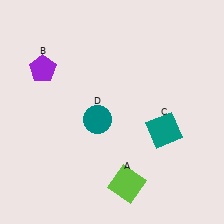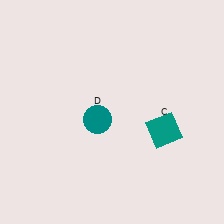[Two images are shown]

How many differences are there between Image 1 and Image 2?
There are 2 differences between the two images.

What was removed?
The lime square (A), the purple pentagon (B) were removed in Image 2.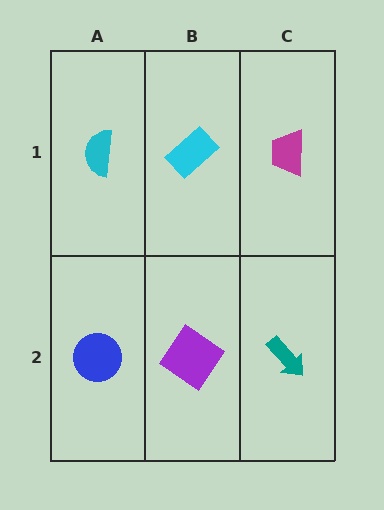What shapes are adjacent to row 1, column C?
A teal arrow (row 2, column C), a cyan rectangle (row 1, column B).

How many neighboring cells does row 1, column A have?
2.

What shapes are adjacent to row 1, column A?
A blue circle (row 2, column A), a cyan rectangle (row 1, column B).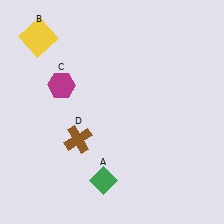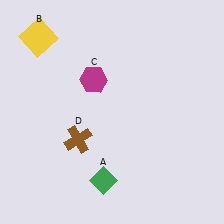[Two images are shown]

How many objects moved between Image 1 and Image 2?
1 object moved between the two images.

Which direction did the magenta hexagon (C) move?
The magenta hexagon (C) moved right.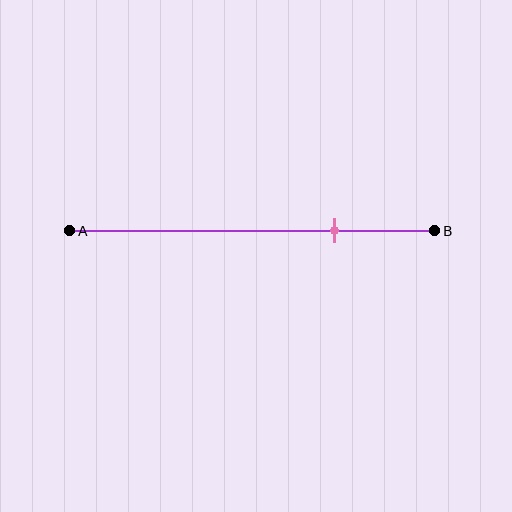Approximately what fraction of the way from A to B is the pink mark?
The pink mark is approximately 75% of the way from A to B.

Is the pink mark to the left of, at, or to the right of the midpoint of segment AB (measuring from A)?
The pink mark is to the right of the midpoint of segment AB.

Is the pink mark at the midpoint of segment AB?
No, the mark is at about 75% from A, not at the 50% midpoint.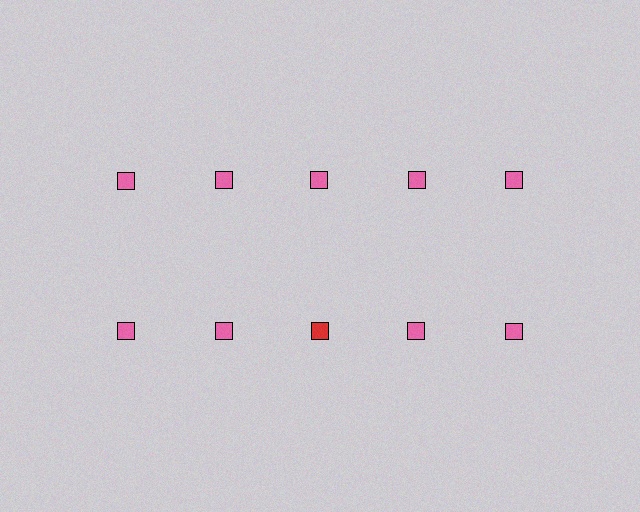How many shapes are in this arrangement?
There are 10 shapes arranged in a grid pattern.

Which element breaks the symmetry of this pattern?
The red square in the second row, center column breaks the symmetry. All other shapes are pink squares.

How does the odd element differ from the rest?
It has a different color: red instead of pink.